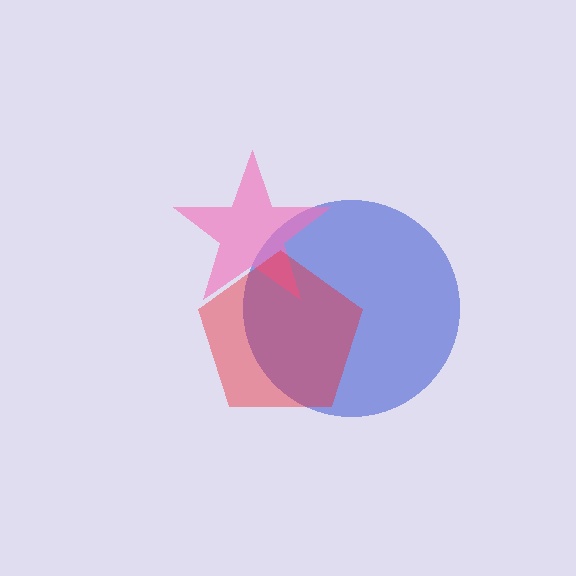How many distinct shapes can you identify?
There are 3 distinct shapes: a blue circle, a pink star, a red pentagon.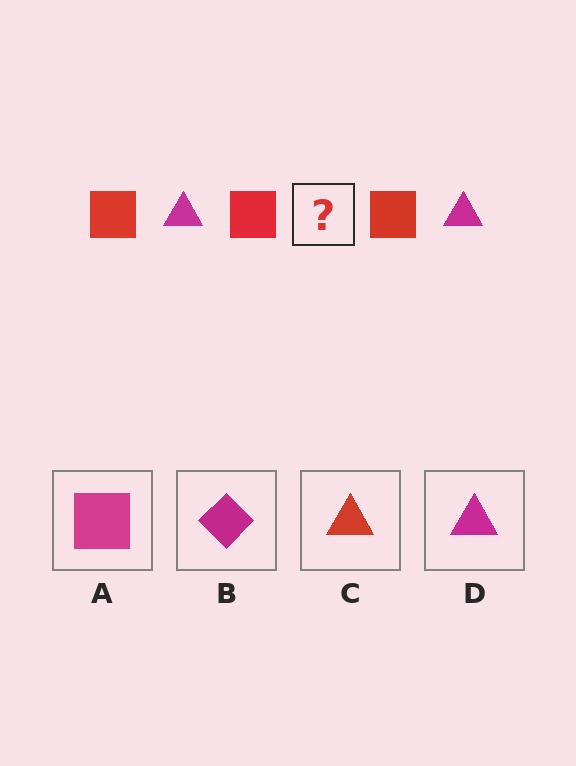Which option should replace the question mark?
Option D.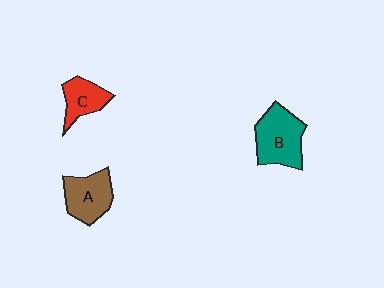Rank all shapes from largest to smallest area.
From largest to smallest: B (teal), A (brown), C (red).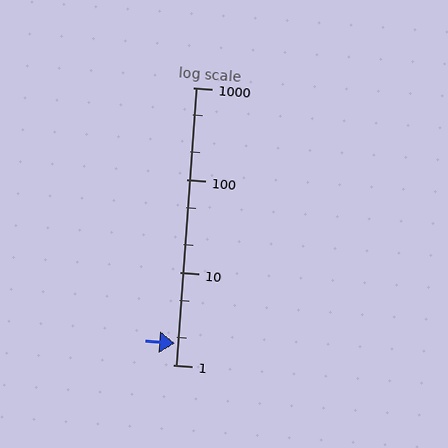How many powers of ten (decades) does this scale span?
The scale spans 3 decades, from 1 to 1000.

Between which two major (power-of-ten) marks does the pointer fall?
The pointer is between 1 and 10.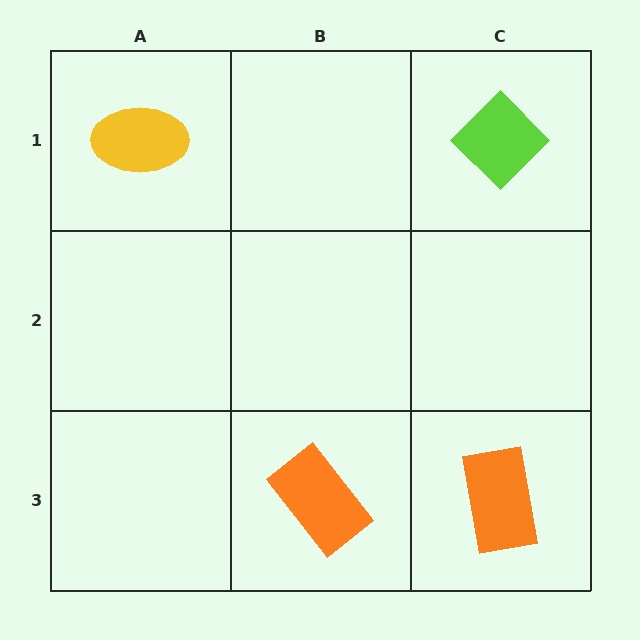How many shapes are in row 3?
2 shapes.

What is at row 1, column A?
A yellow ellipse.